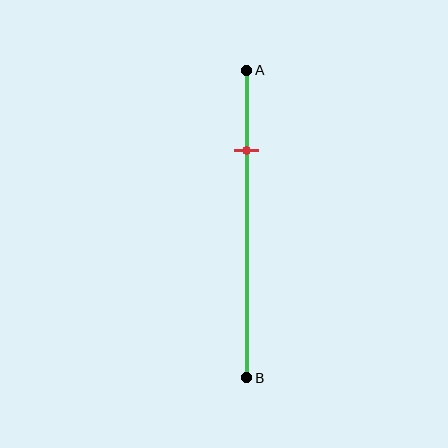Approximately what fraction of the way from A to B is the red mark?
The red mark is approximately 25% of the way from A to B.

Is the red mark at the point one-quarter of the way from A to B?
Yes, the mark is approximately at the one-quarter point.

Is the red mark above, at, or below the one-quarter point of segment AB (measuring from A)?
The red mark is approximately at the one-quarter point of segment AB.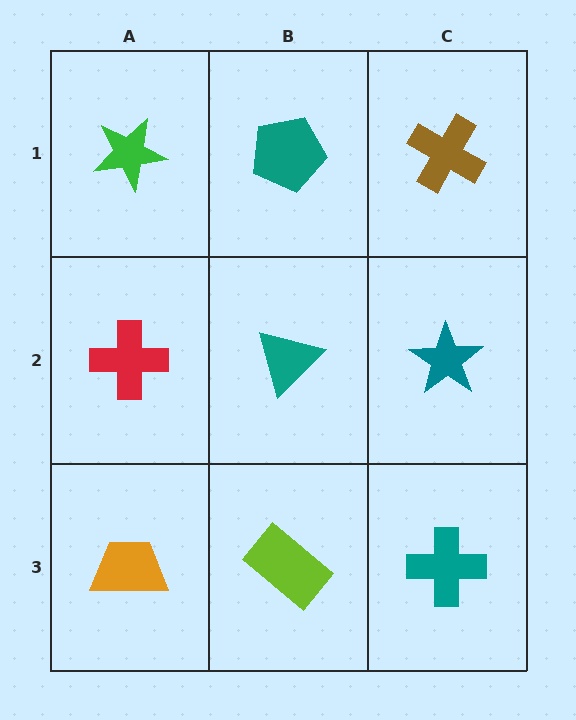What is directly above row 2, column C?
A brown cross.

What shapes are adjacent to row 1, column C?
A teal star (row 2, column C), a teal pentagon (row 1, column B).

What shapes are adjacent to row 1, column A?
A red cross (row 2, column A), a teal pentagon (row 1, column B).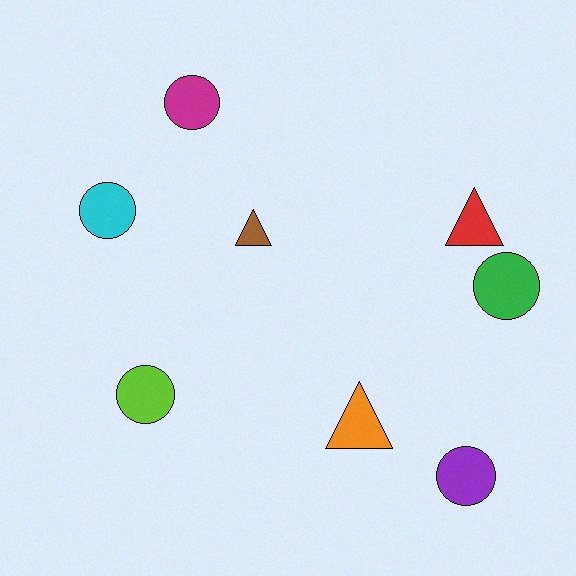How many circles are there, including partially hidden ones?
There are 5 circles.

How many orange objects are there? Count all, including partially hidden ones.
There is 1 orange object.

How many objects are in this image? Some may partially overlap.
There are 8 objects.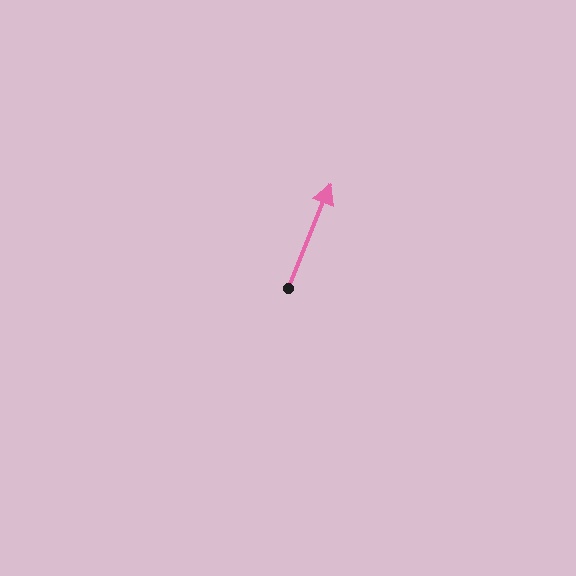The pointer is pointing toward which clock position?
Roughly 1 o'clock.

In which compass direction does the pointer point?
North.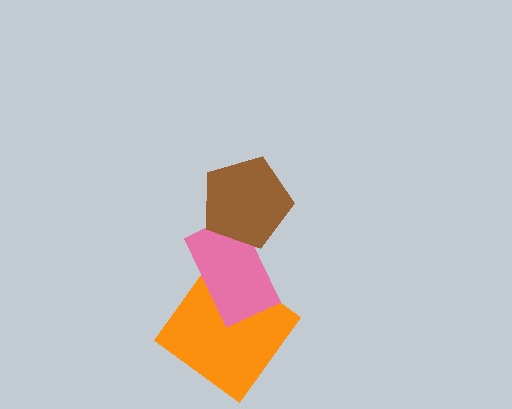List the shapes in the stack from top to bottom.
From top to bottom: the brown pentagon, the pink rectangle, the orange diamond.